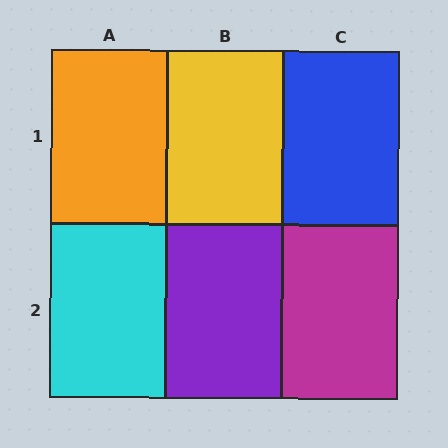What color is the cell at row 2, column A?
Cyan.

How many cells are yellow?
1 cell is yellow.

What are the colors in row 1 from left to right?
Orange, yellow, blue.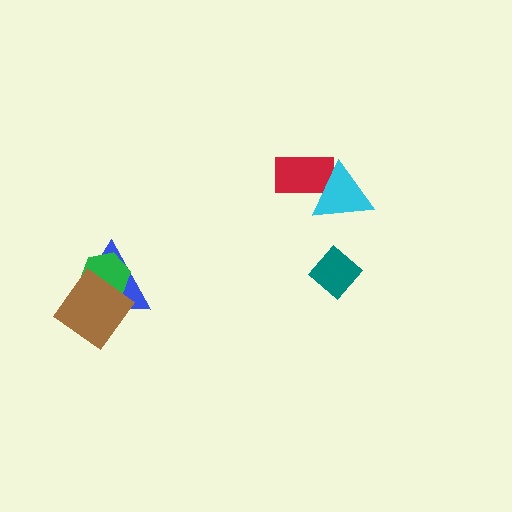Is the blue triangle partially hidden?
Yes, it is partially covered by another shape.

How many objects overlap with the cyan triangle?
1 object overlaps with the cyan triangle.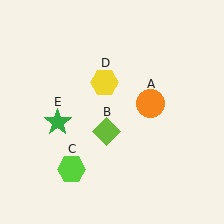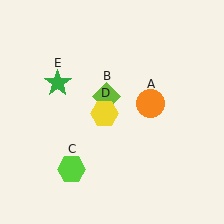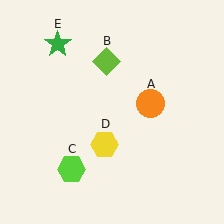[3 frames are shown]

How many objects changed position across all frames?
3 objects changed position: lime diamond (object B), yellow hexagon (object D), green star (object E).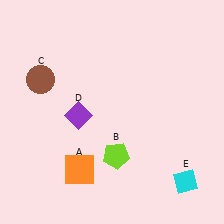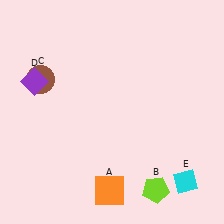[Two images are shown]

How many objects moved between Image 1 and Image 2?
3 objects moved between the two images.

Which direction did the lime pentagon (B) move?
The lime pentagon (B) moved right.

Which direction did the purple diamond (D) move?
The purple diamond (D) moved left.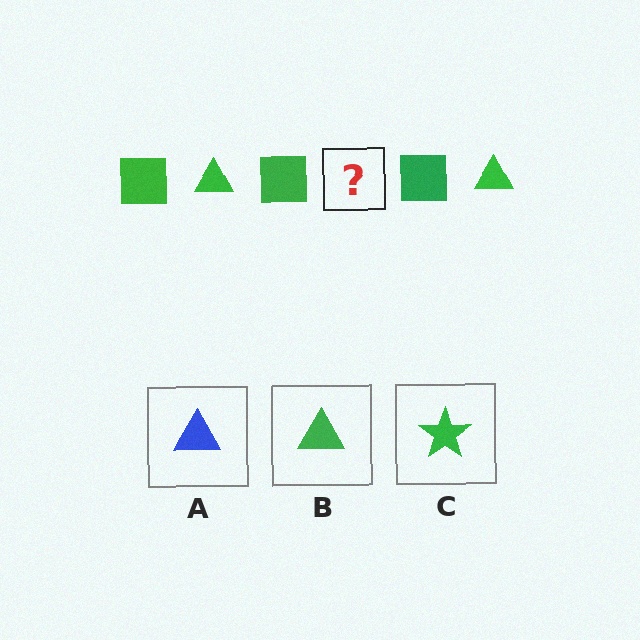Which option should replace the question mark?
Option B.